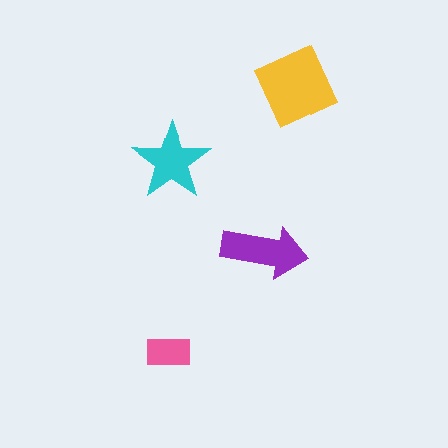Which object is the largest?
The yellow diamond.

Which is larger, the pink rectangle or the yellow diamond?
The yellow diamond.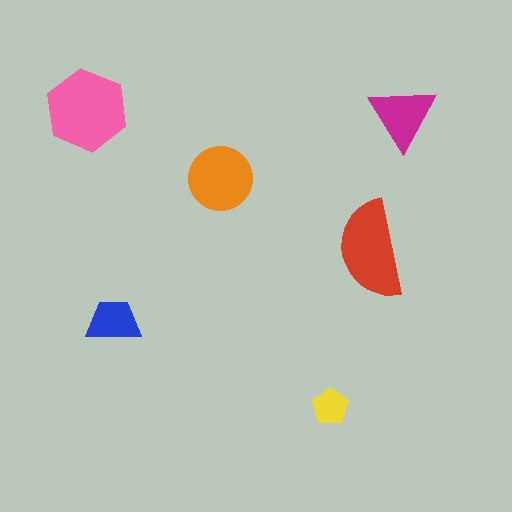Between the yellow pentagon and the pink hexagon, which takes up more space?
The pink hexagon.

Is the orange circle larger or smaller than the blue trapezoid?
Larger.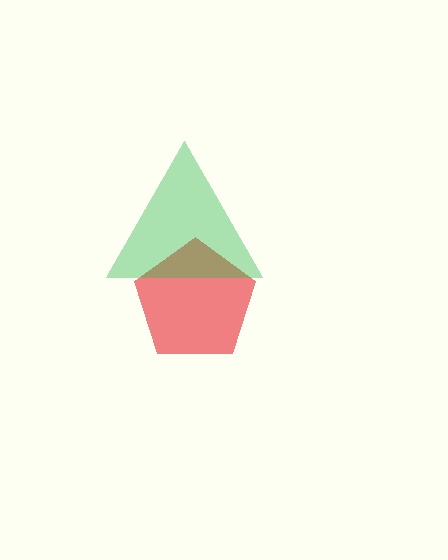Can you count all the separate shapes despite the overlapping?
Yes, there are 2 separate shapes.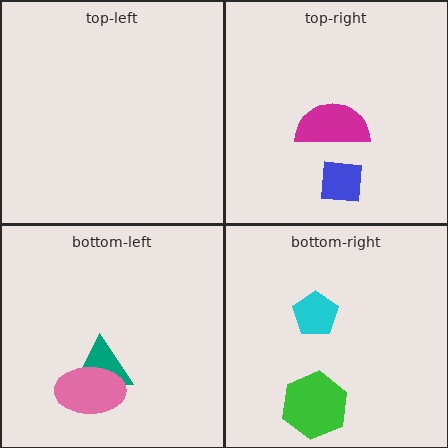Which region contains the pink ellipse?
The bottom-left region.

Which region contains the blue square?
The top-right region.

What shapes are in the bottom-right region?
The cyan pentagon, the green hexagon.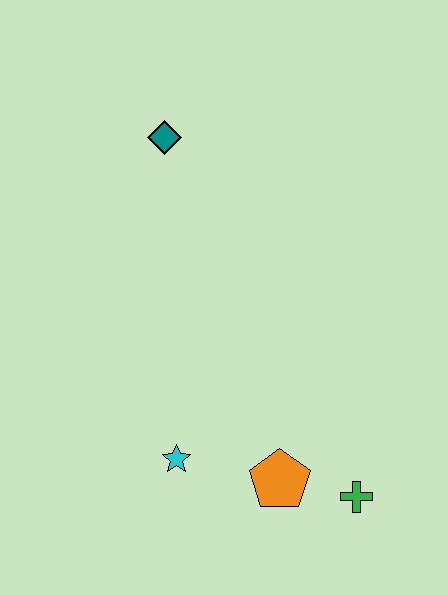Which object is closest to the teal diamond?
The cyan star is closest to the teal diamond.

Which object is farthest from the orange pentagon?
The teal diamond is farthest from the orange pentagon.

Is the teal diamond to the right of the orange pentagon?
No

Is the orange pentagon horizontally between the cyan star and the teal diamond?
No